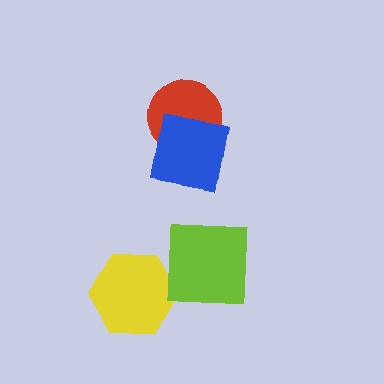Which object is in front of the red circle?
The blue square is in front of the red circle.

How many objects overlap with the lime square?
0 objects overlap with the lime square.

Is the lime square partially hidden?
No, no other shape covers it.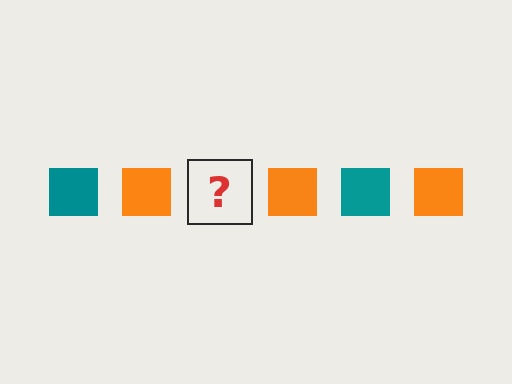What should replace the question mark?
The question mark should be replaced with a teal square.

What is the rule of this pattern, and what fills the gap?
The rule is that the pattern cycles through teal, orange squares. The gap should be filled with a teal square.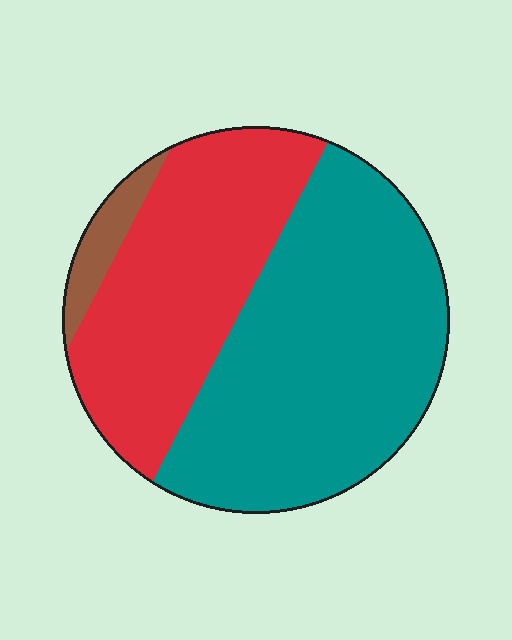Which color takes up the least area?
Brown, at roughly 5%.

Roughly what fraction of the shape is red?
Red takes up between a quarter and a half of the shape.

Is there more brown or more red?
Red.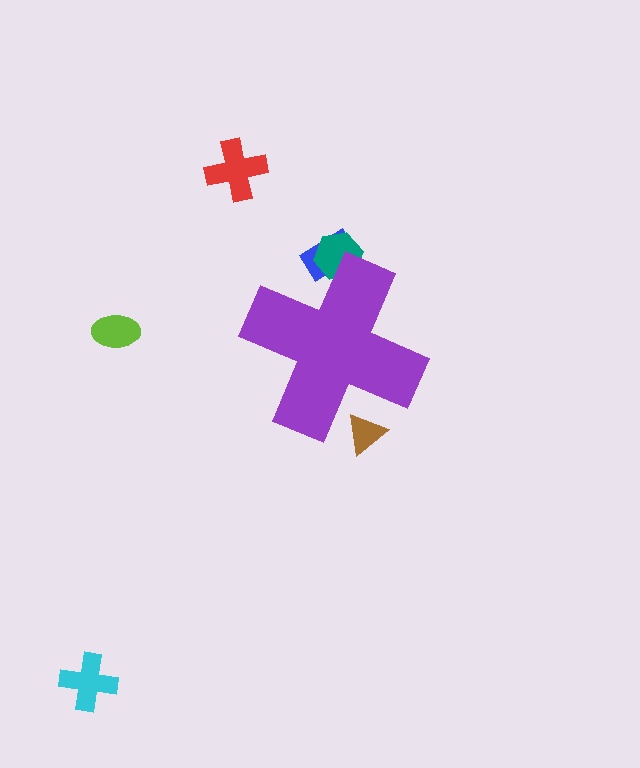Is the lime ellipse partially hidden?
No, the lime ellipse is fully visible.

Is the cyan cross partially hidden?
No, the cyan cross is fully visible.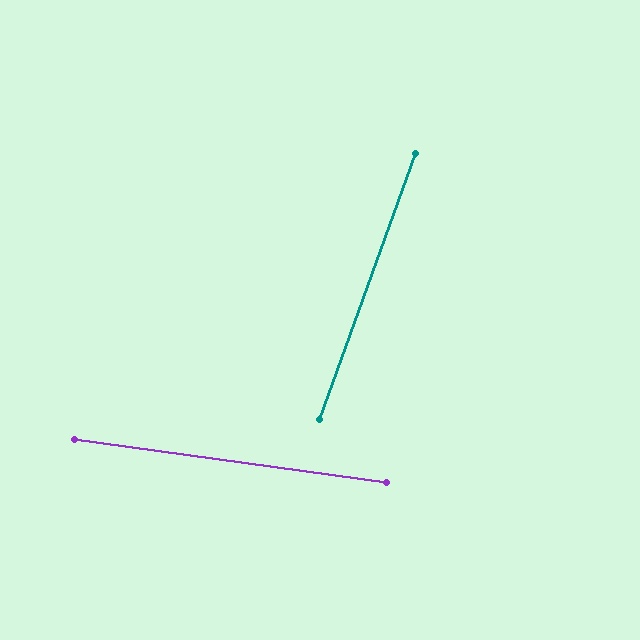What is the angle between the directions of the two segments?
Approximately 78 degrees.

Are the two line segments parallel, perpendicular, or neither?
Neither parallel nor perpendicular — they differ by about 78°.